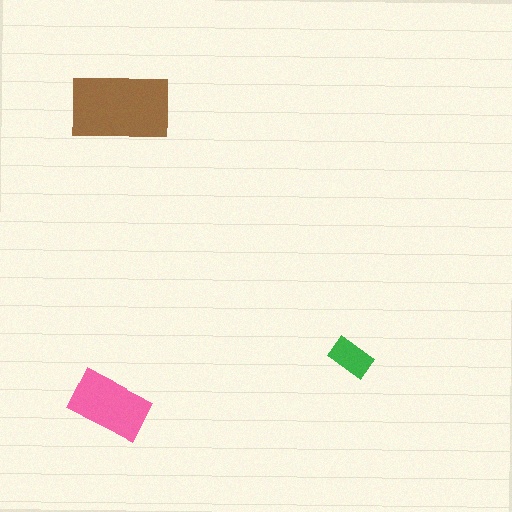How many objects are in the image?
There are 3 objects in the image.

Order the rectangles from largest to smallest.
the brown one, the pink one, the green one.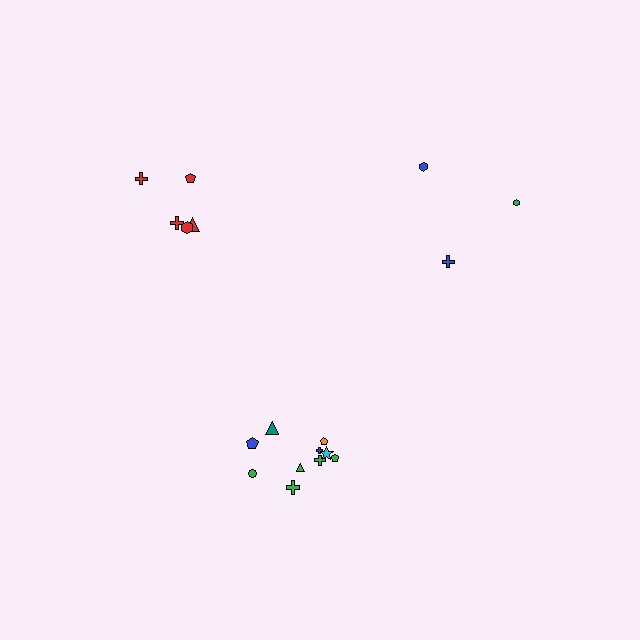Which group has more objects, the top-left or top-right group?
The top-left group.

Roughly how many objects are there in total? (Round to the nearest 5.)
Roughly 20 objects in total.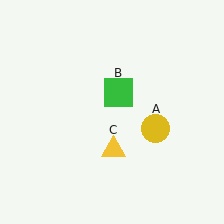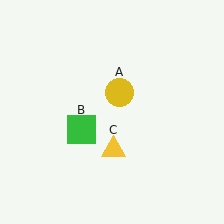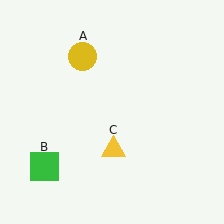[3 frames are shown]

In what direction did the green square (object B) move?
The green square (object B) moved down and to the left.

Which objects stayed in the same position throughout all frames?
Yellow triangle (object C) remained stationary.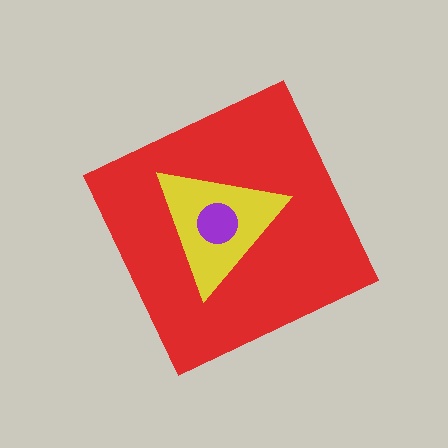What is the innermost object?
The purple circle.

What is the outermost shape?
The red diamond.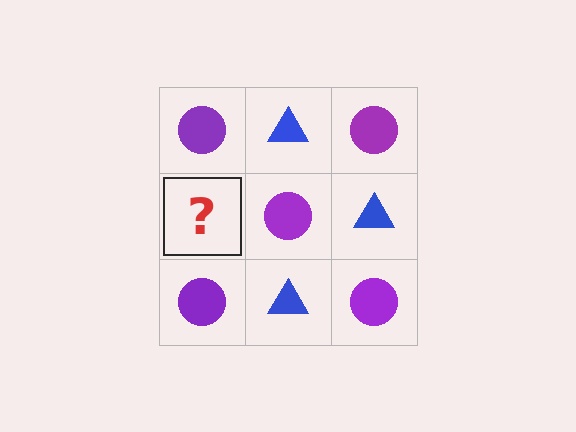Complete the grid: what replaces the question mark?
The question mark should be replaced with a blue triangle.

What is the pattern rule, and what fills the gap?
The rule is that it alternates purple circle and blue triangle in a checkerboard pattern. The gap should be filled with a blue triangle.